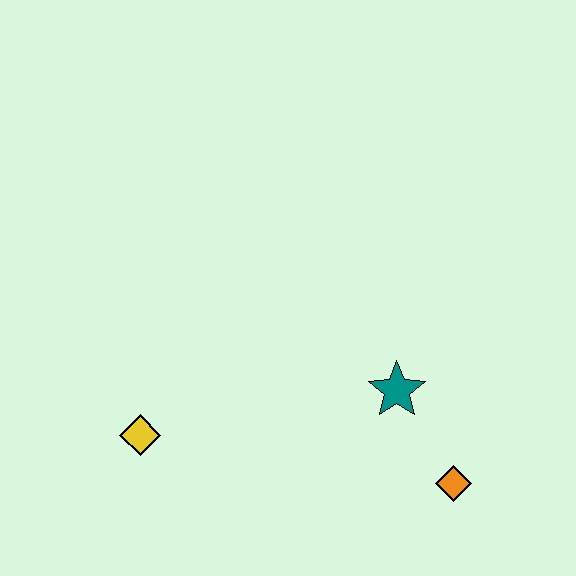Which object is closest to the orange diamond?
The teal star is closest to the orange diamond.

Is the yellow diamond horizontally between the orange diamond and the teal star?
No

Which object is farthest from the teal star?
The yellow diamond is farthest from the teal star.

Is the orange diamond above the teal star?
No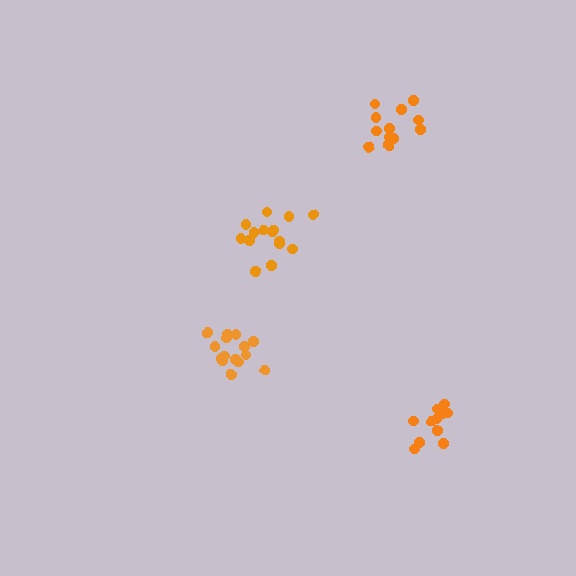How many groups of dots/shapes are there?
There are 4 groups.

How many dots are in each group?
Group 1: 15 dots, Group 2: 15 dots, Group 3: 13 dots, Group 4: 11 dots (54 total).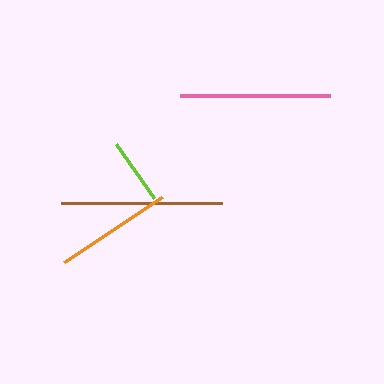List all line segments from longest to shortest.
From longest to shortest: brown, pink, orange, lime.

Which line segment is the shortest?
The lime line is the shortest at approximately 66 pixels.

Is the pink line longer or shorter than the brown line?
The brown line is longer than the pink line.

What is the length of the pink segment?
The pink segment is approximately 150 pixels long.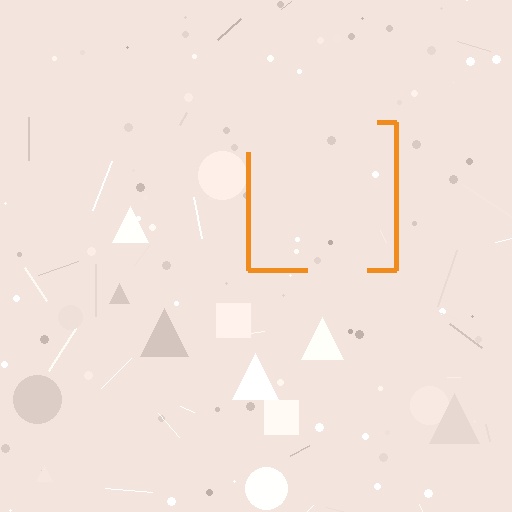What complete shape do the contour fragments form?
The contour fragments form a square.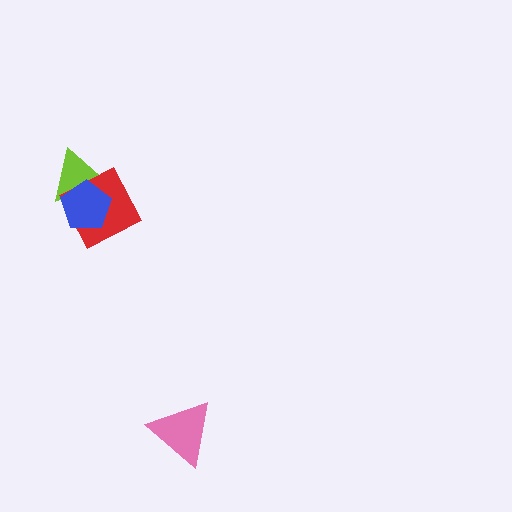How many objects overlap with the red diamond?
2 objects overlap with the red diamond.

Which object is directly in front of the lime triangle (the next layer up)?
The red diamond is directly in front of the lime triangle.